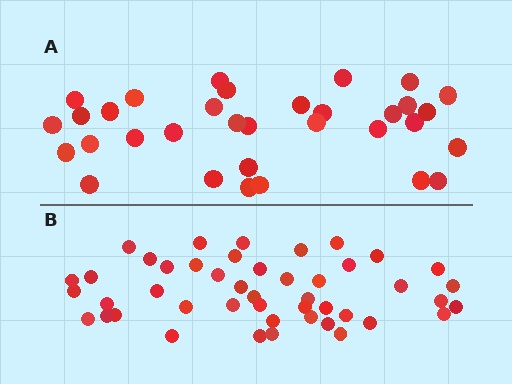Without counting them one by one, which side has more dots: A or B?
Region B (the bottom region) has more dots.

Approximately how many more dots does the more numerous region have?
Region B has approximately 15 more dots than region A.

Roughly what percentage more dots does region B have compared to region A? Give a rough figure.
About 40% more.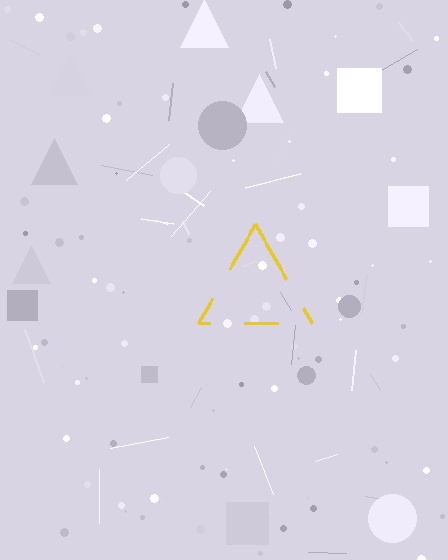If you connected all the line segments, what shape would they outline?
They would outline a triangle.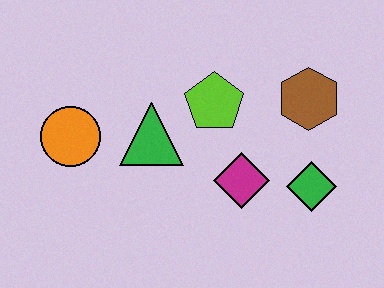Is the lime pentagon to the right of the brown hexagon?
No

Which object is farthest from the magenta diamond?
The orange circle is farthest from the magenta diamond.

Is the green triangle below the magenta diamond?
No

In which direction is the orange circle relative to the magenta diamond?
The orange circle is to the left of the magenta diamond.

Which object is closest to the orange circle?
The green triangle is closest to the orange circle.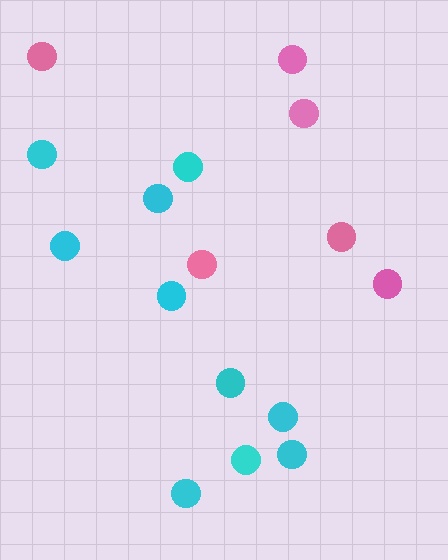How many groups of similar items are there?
There are 2 groups: one group of cyan circles (10) and one group of pink circles (6).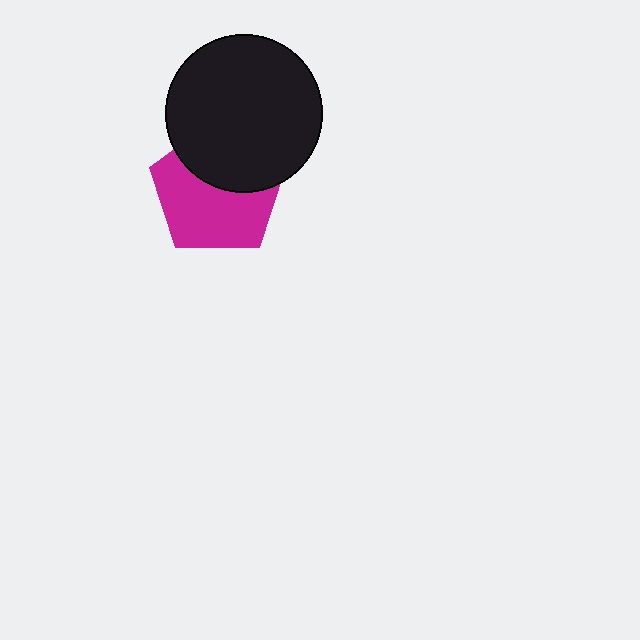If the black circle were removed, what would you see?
You would see the complete magenta pentagon.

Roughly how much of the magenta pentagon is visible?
About half of it is visible (roughly 59%).